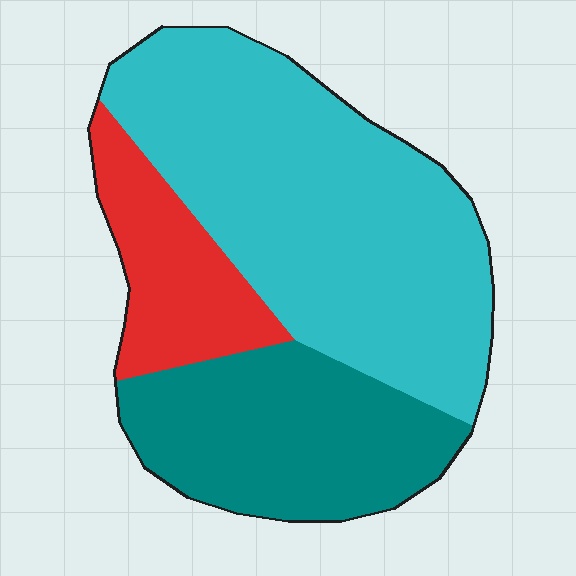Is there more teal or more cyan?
Cyan.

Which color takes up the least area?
Red, at roughly 15%.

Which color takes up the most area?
Cyan, at roughly 55%.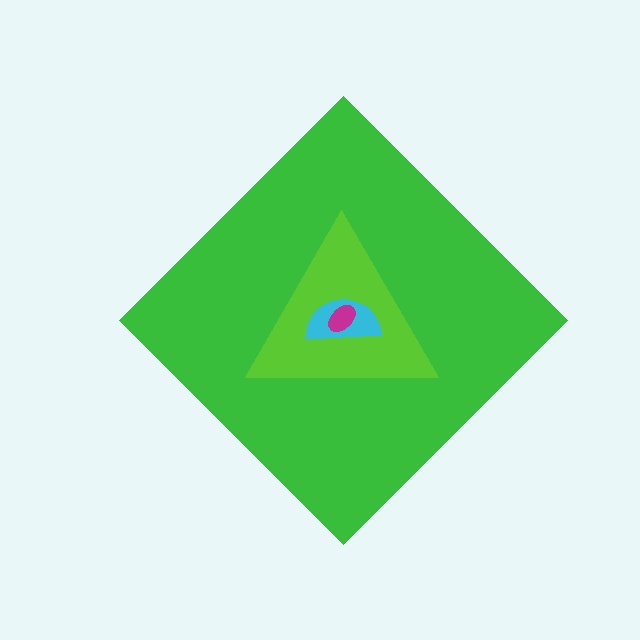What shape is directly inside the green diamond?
The lime triangle.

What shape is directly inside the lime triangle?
The cyan semicircle.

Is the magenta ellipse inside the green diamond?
Yes.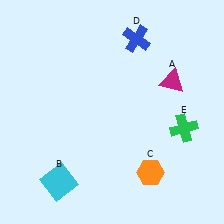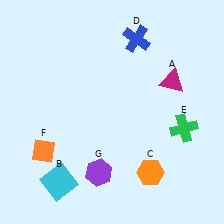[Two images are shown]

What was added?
An orange diamond (F), a purple hexagon (G) were added in Image 2.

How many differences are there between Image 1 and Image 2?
There are 2 differences between the two images.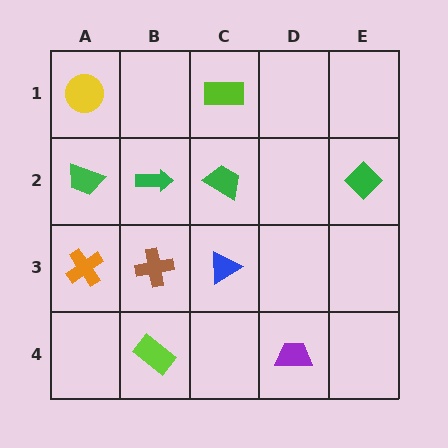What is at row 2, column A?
A green trapezoid.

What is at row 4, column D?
A purple trapezoid.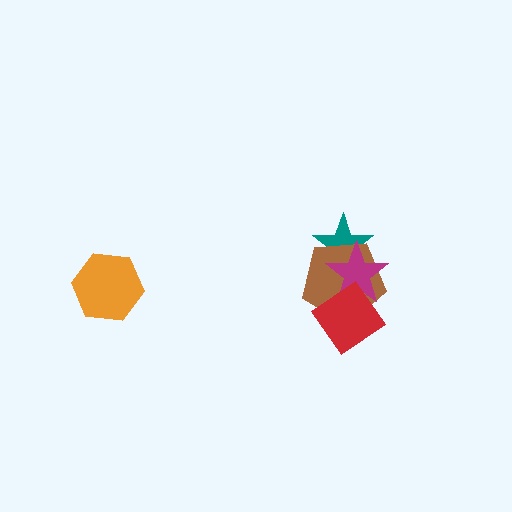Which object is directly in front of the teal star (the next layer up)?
The brown pentagon is directly in front of the teal star.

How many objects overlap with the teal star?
2 objects overlap with the teal star.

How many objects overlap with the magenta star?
3 objects overlap with the magenta star.